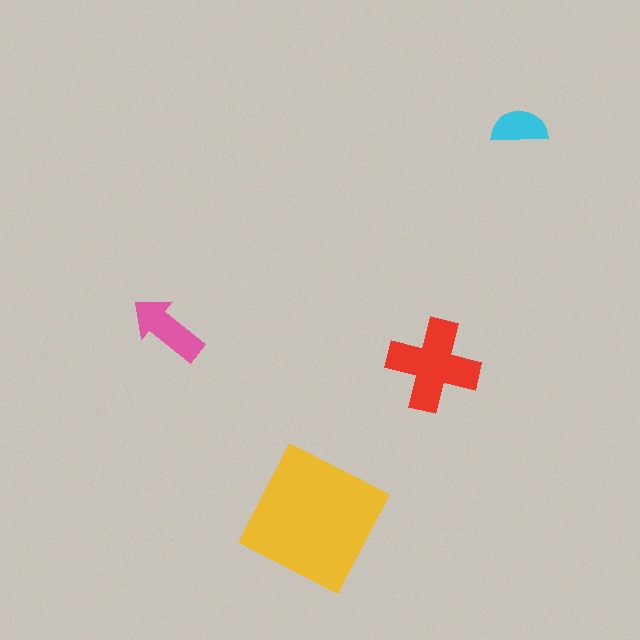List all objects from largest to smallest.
The yellow square, the red cross, the pink arrow, the cyan semicircle.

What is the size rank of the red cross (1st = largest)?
2nd.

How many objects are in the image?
There are 4 objects in the image.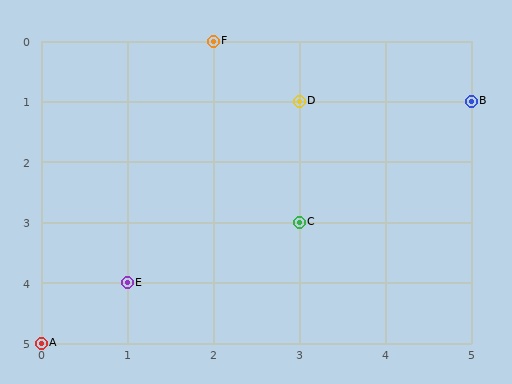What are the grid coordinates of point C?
Point C is at grid coordinates (3, 3).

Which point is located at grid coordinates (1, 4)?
Point E is at (1, 4).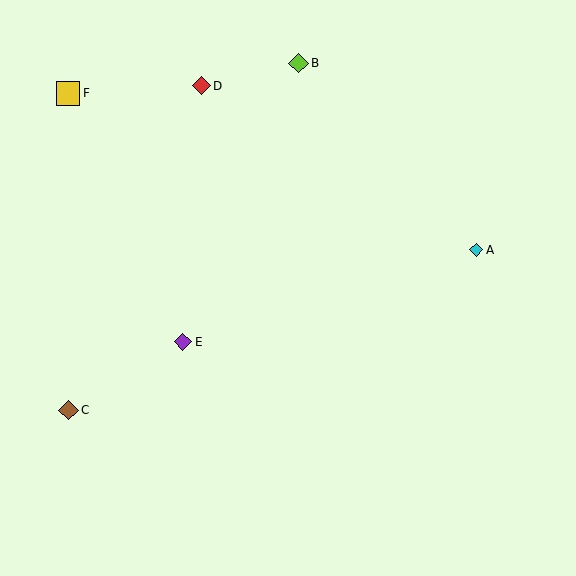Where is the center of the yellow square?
The center of the yellow square is at (68, 93).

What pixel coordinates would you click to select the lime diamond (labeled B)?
Click at (299, 63) to select the lime diamond B.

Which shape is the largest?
The yellow square (labeled F) is the largest.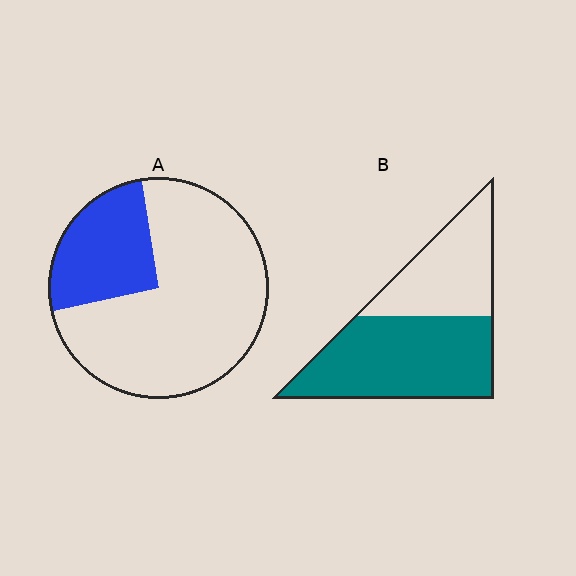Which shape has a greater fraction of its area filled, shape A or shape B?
Shape B.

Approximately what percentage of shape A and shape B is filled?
A is approximately 25% and B is approximately 60%.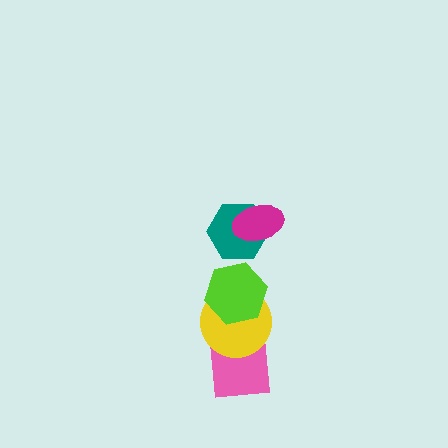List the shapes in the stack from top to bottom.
From top to bottom: the magenta ellipse, the teal hexagon, the lime hexagon, the yellow circle, the pink square.